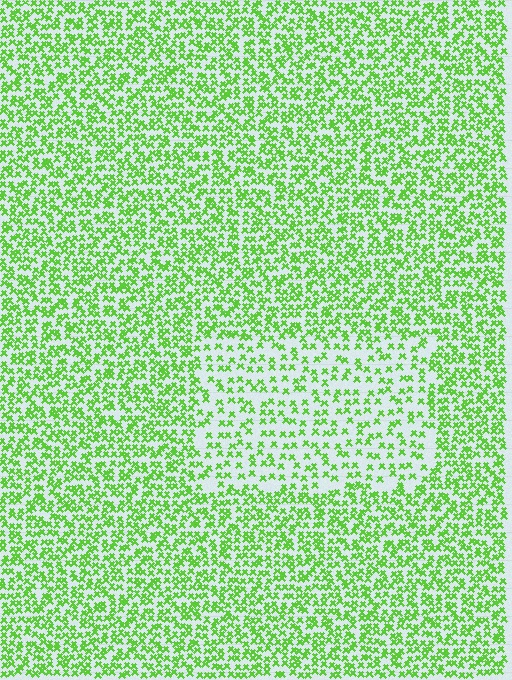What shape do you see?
I see a rectangle.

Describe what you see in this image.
The image contains small lime elements arranged at two different densities. A rectangle-shaped region is visible where the elements are less densely packed than the surrounding area.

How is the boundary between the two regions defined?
The boundary is defined by a change in element density (approximately 1.9x ratio). All elements are the same color, size, and shape.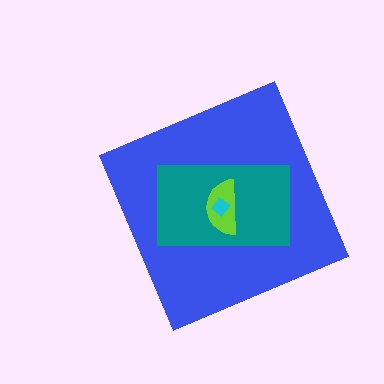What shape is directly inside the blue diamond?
The teal rectangle.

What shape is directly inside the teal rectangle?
The lime semicircle.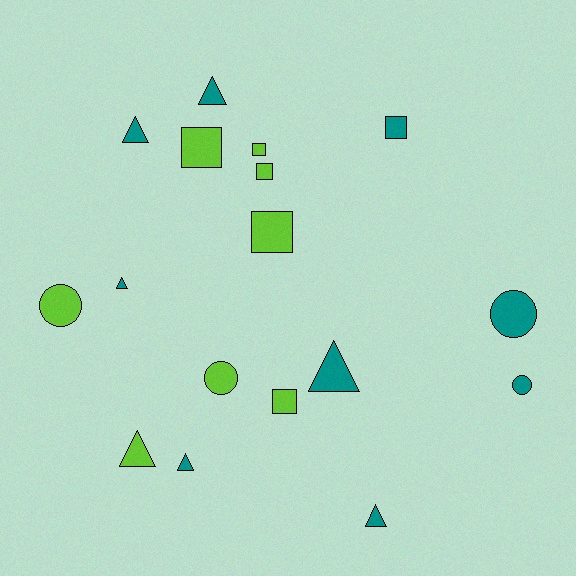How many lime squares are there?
There are 5 lime squares.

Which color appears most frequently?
Teal, with 9 objects.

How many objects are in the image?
There are 17 objects.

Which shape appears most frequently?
Triangle, with 7 objects.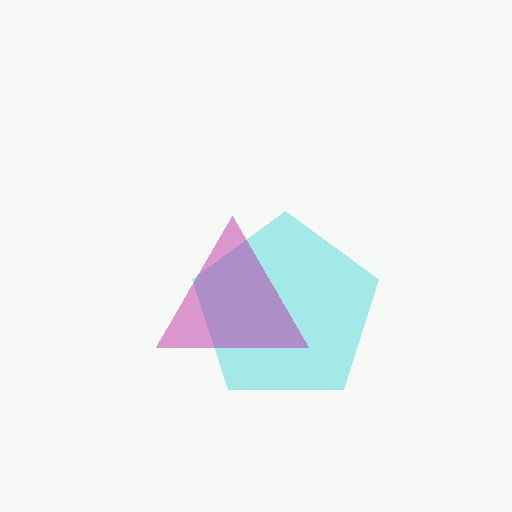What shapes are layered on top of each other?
The layered shapes are: a cyan pentagon, a magenta triangle.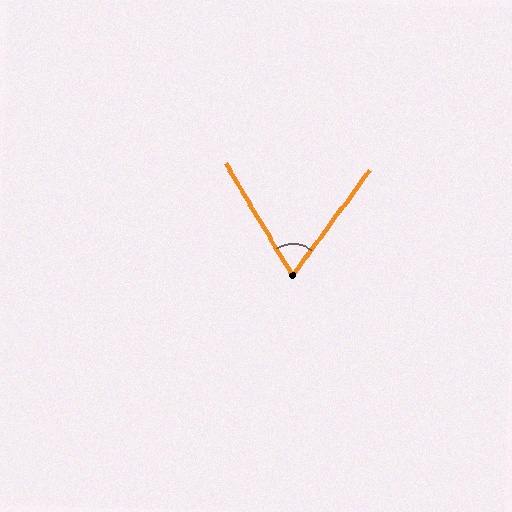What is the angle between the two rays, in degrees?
Approximately 68 degrees.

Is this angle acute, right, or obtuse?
It is acute.